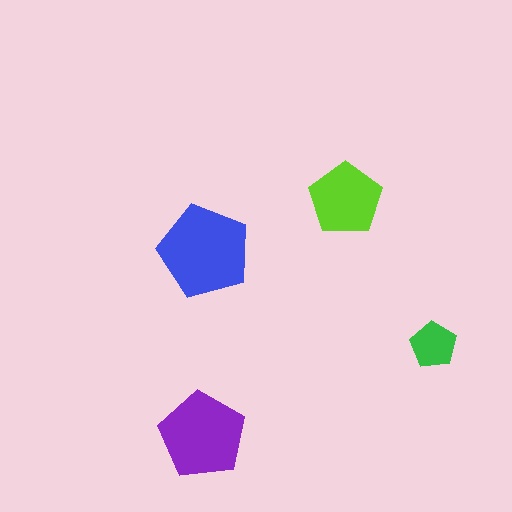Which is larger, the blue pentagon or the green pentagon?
The blue one.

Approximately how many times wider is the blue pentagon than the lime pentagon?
About 1.5 times wider.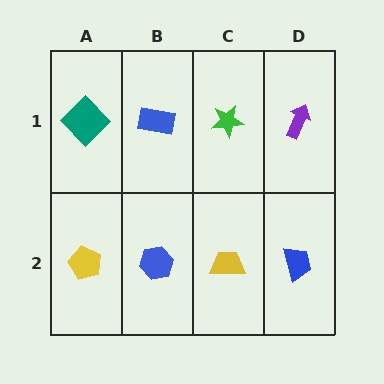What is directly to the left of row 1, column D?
A green star.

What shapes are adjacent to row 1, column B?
A blue hexagon (row 2, column B), a teal diamond (row 1, column A), a green star (row 1, column C).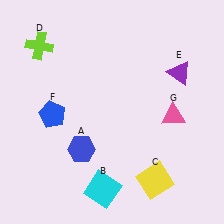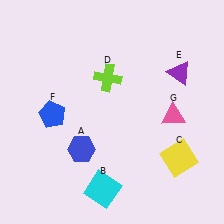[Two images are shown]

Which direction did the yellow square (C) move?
The yellow square (C) moved right.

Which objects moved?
The objects that moved are: the yellow square (C), the lime cross (D).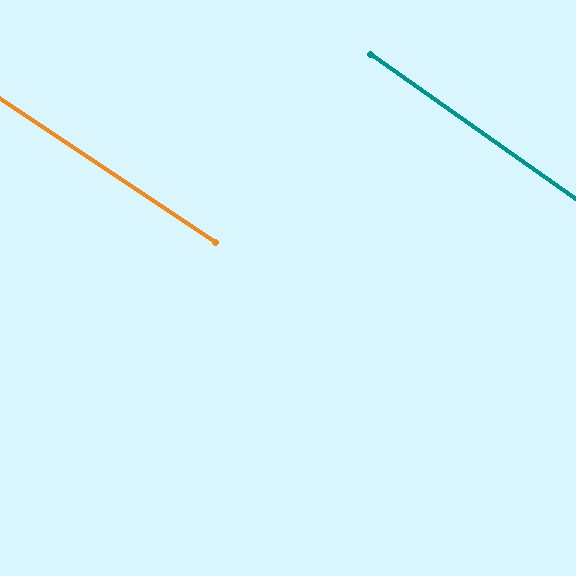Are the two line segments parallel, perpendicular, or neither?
Parallel — their directions differ by only 1.8°.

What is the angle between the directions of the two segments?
Approximately 2 degrees.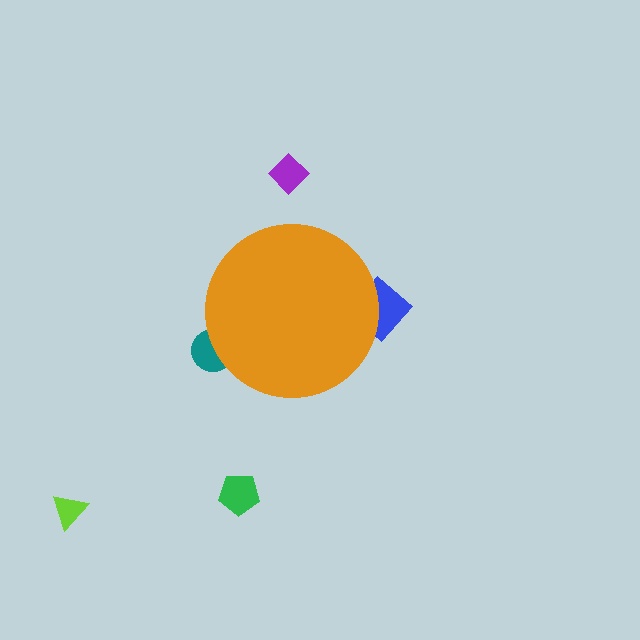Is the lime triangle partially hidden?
No, the lime triangle is fully visible.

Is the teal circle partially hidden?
Yes, the teal circle is partially hidden behind the orange circle.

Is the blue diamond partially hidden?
Yes, the blue diamond is partially hidden behind the orange circle.